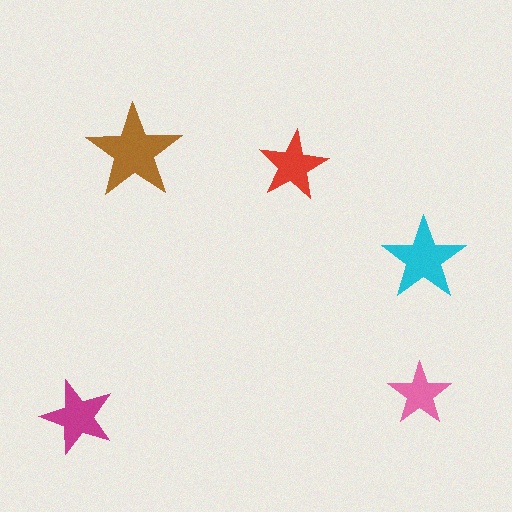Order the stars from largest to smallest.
the brown one, the cyan one, the magenta one, the red one, the pink one.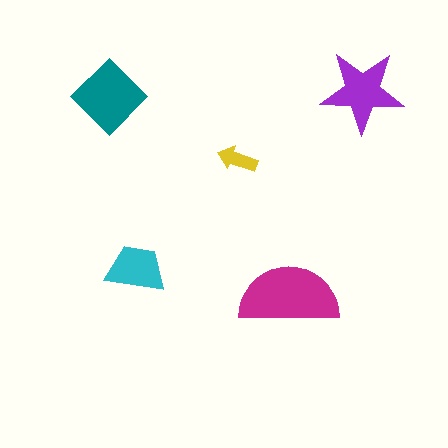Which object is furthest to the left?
The teal diamond is leftmost.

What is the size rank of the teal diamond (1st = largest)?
2nd.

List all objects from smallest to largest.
The yellow arrow, the cyan trapezoid, the purple star, the teal diamond, the magenta semicircle.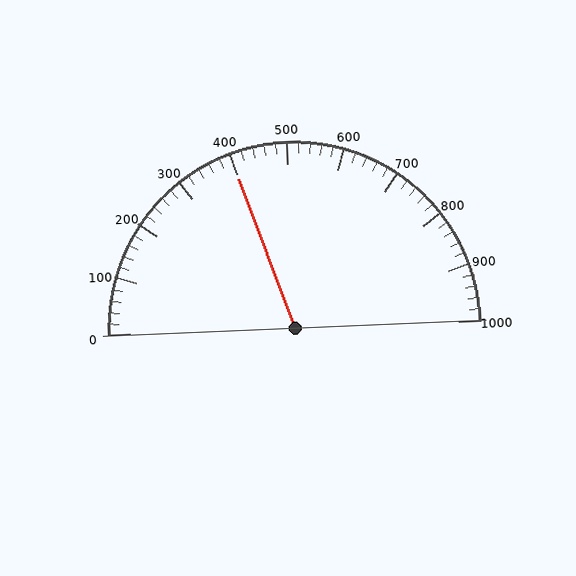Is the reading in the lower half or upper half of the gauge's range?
The reading is in the lower half of the range (0 to 1000).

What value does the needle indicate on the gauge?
The needle indicates approximately 400.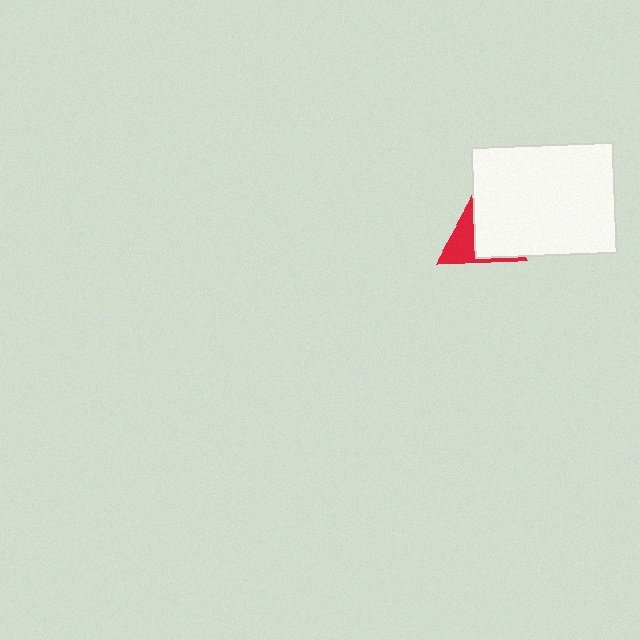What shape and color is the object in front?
The object in front is a white rectangle.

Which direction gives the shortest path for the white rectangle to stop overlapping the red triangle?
Moving right gives the shortest separation.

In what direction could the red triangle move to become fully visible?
The red triangle could move left. That would shift it out from behind the white rectangle entirely.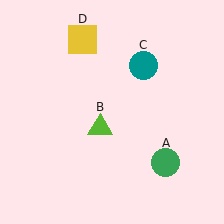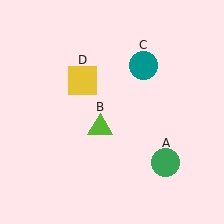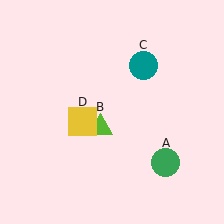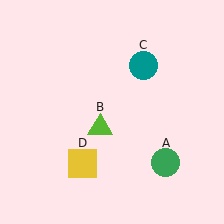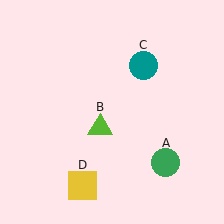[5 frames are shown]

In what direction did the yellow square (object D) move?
The yellow square (object D) moved down.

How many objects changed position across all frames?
1 object changed position: yellow square (object D).